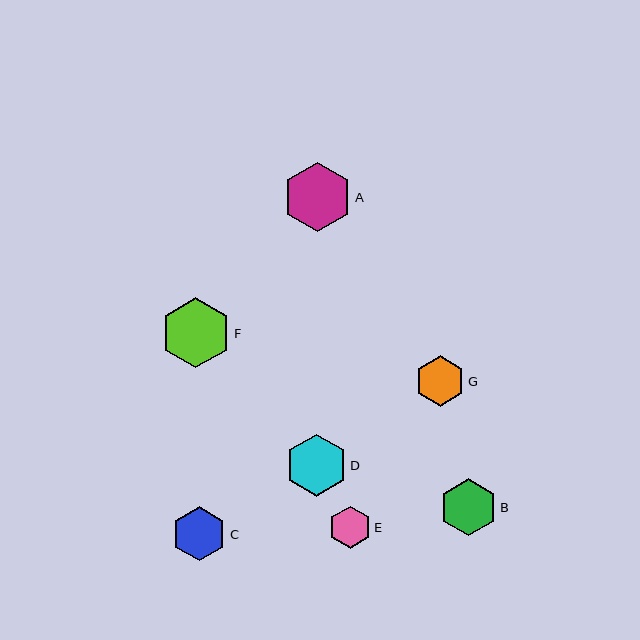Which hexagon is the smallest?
Hexagon E is the smallest with a size of approximately 42 pixels.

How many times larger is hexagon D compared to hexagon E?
Hexagon D is approximately 1.5 times the size of hexagon E.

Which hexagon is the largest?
Hexagon F is the largest with a size of approximately 70 pixels.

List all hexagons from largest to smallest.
From largest to smallest: F, A, D, B, C, G, E.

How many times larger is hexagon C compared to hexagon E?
Hexagon C is approximately 1.3 times the size of hexagon E.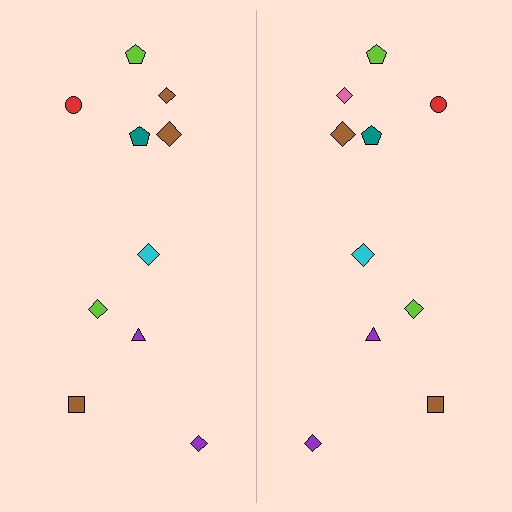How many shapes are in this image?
There are 20 shapes in this image.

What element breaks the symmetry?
The pink diamond on the right side breaks the symmetry — its mirror counterpart is brown.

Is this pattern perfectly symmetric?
No, the pattern is not perfectly symmetric. The pink diamond on the right side breaks the symmetry — its mirror counterpart is brown.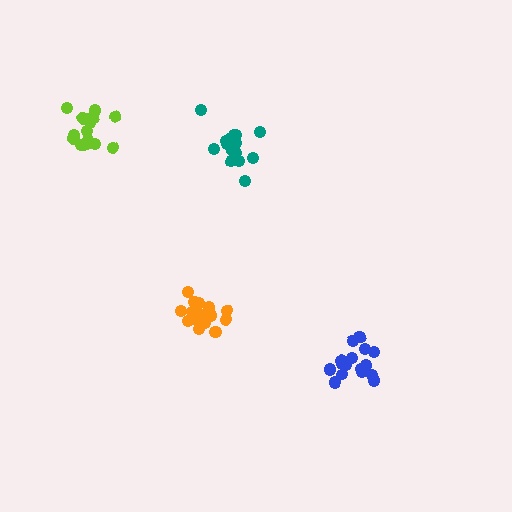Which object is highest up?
The lime cluster is topmost.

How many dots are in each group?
Group 1: 17 dots, Group 2: 18 dots, Group 3: 16 dots, Group 4: 15 dots (66 total).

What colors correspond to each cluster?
The clusters are colored: lime, orange, blue, teal.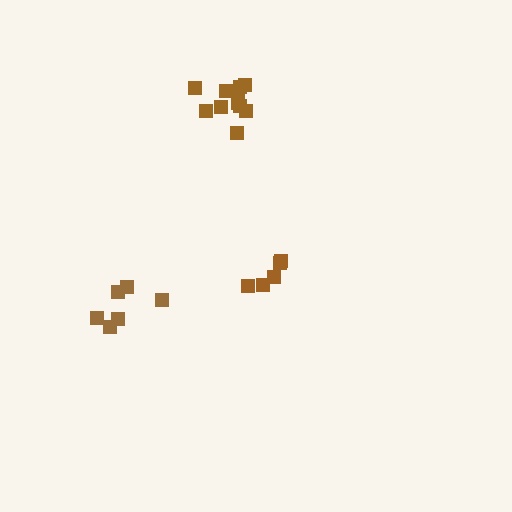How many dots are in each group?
Group 1: 6 dots, Group 2: 11 dots, Group 3: 5 dots (22 total).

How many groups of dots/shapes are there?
There are 3 groups.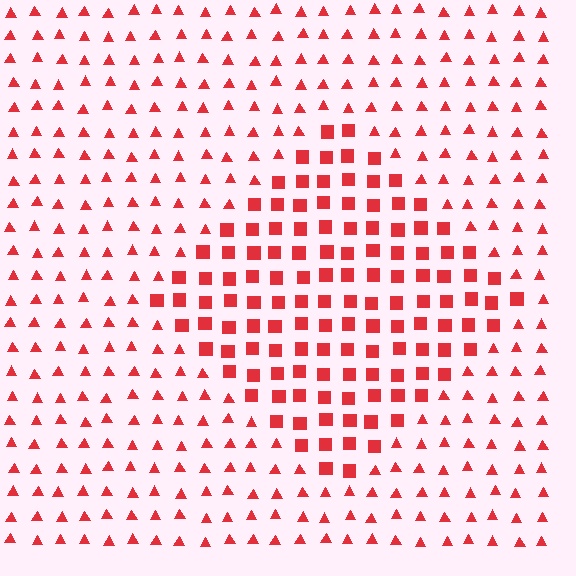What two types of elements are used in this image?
The image uses squares inside the diamond region and triangles outside it.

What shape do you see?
I see a diamond.